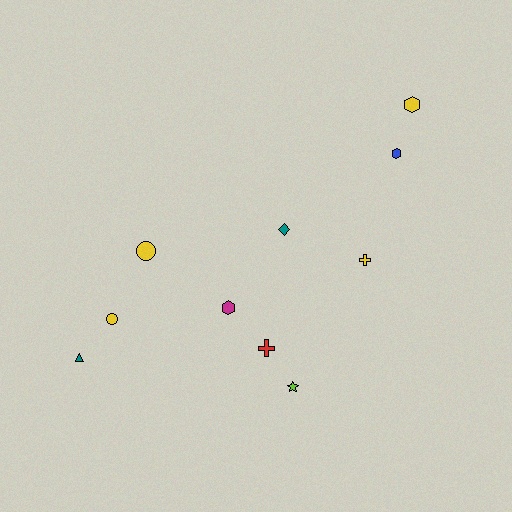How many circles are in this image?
There are 2 circles.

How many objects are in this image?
There are 10 objects.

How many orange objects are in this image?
There are no orange objects.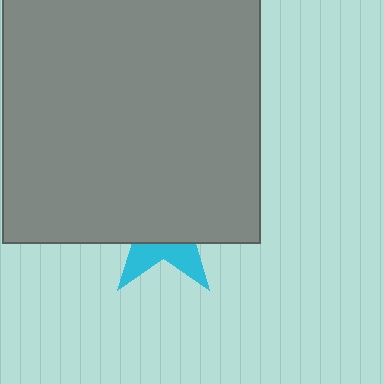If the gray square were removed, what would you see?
You would see the complete cyan star.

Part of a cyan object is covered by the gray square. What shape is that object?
It is a star.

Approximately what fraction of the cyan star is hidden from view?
Roughly 70% of the cyan star is hidden behind the gray square.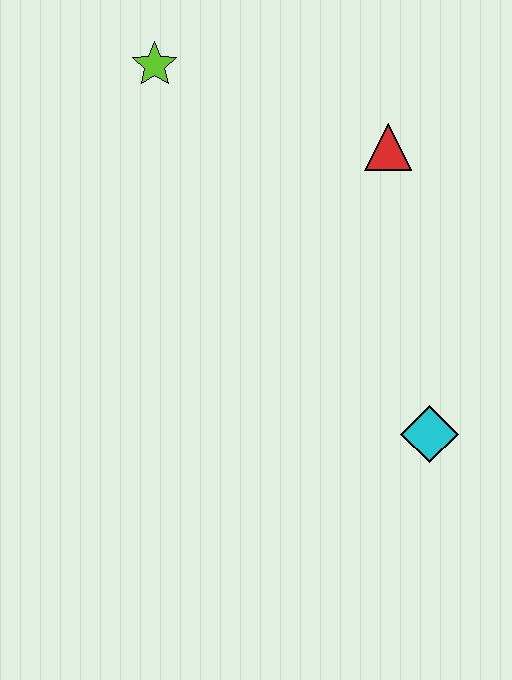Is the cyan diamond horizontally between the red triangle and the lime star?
No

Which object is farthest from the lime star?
The cyan diamond is farthest from the lime star.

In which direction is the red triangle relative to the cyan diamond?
The red triangle is above the cyan diamond.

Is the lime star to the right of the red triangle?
No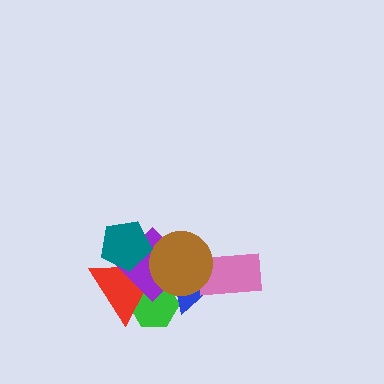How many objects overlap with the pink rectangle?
2 objects overlap with the pink rectangle.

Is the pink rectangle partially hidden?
Yes, it is partially covered by another shape.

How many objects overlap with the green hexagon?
4 objects overlap with the green hexagon.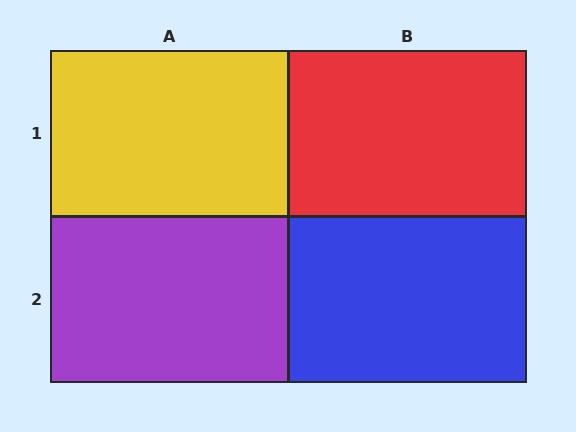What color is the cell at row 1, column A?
Yellow.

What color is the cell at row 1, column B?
Red.